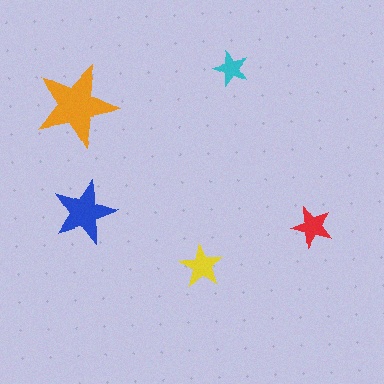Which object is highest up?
The cyan star is topmost.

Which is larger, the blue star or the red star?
The blue one.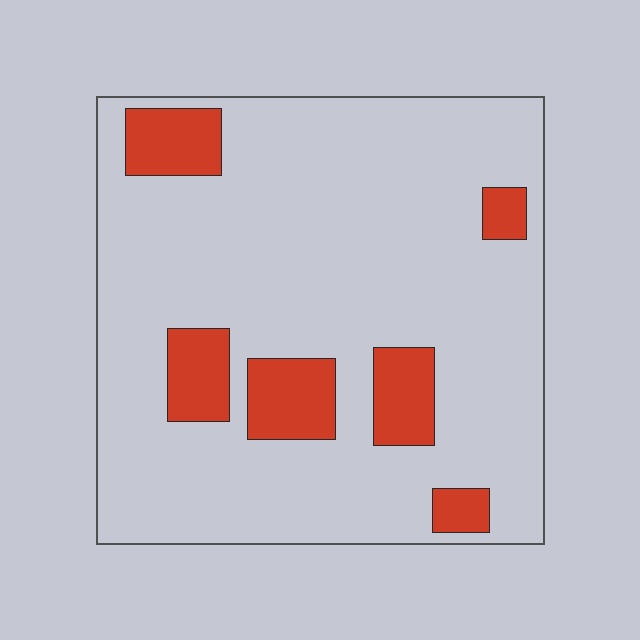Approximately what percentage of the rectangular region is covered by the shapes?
Approximately 15%.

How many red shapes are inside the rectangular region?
6.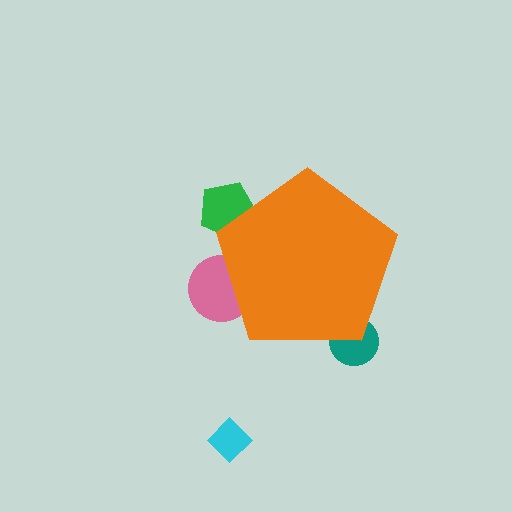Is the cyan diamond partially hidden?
No, the cyan diamond is fully visible.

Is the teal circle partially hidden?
Yes, the teal circle is partially hidden behind the orange pentagon.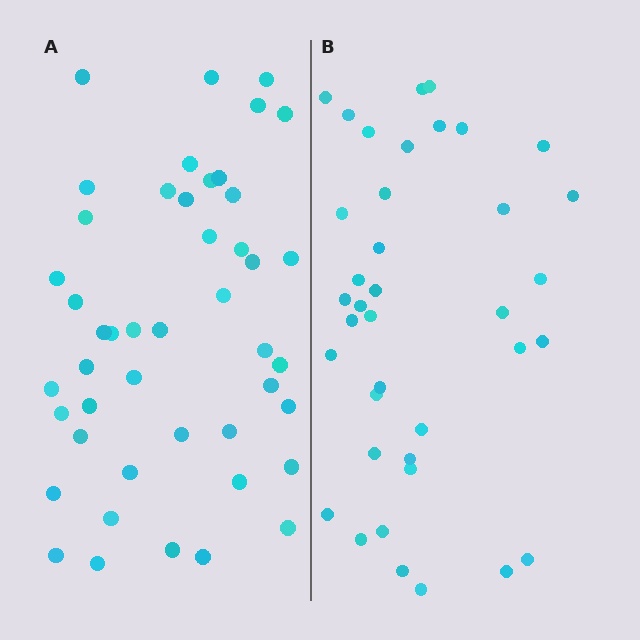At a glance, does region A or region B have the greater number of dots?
Region A (the left region) has more dots.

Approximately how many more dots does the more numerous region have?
Region A has roughly 8 or so more dots than region B.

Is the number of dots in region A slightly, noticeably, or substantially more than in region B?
Region A has only slightly more — the two regions are fairly close. The ratio is roughly 1.2 to 1.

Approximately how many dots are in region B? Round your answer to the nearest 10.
About 40 dots. (The exact count is 38, which rounds to 40.)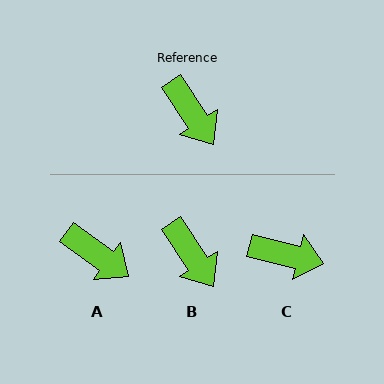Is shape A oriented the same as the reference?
No, it is off by about 20 degrees.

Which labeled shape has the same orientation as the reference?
B.